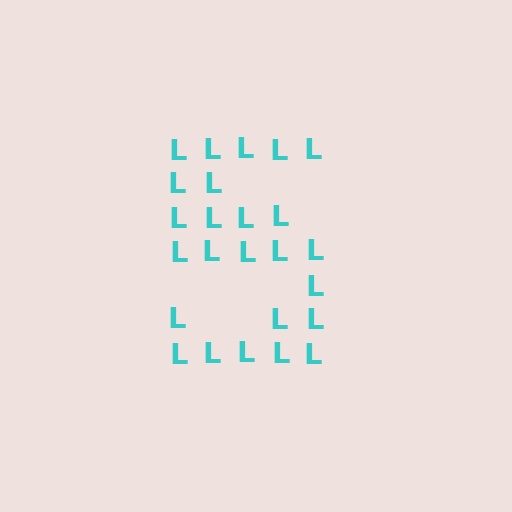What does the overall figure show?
The overall figure shows the digit 5.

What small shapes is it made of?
It is made of small letter L's.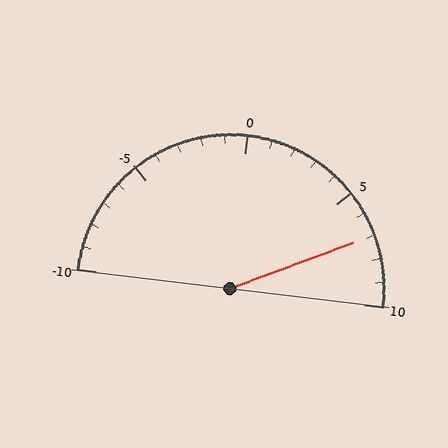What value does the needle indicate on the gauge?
The needle indicates approximately 7.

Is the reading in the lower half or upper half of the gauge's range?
The reading is in the upper half of the range (-10 to 10).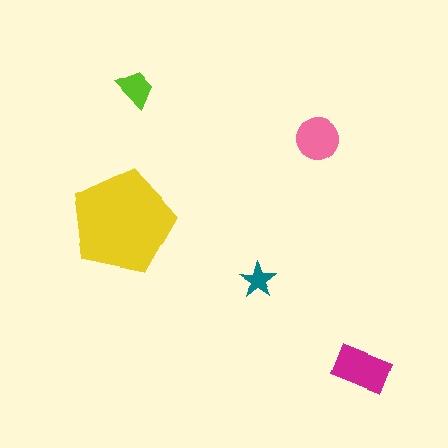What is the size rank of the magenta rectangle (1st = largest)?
2nd.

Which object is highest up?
The lime trapezoid is topmost.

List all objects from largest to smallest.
The yellow pentagon, the magenta rectangle, the pink circle, the lime trapezoid, the teal star.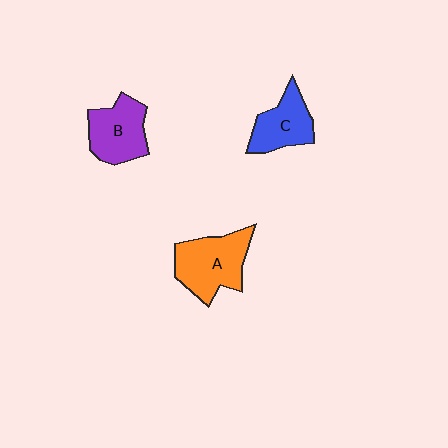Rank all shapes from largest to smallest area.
From largest to smallest: A (orange), B (purple), C (blue).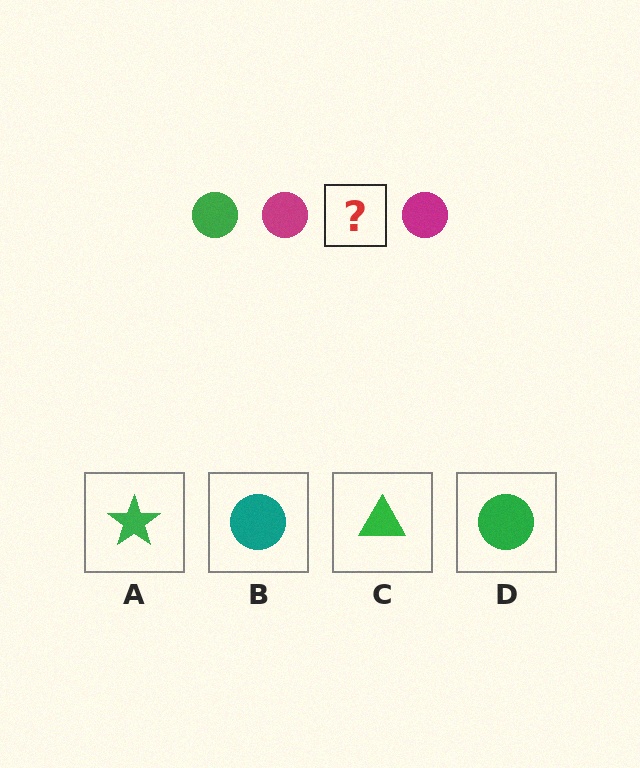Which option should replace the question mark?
Option D.